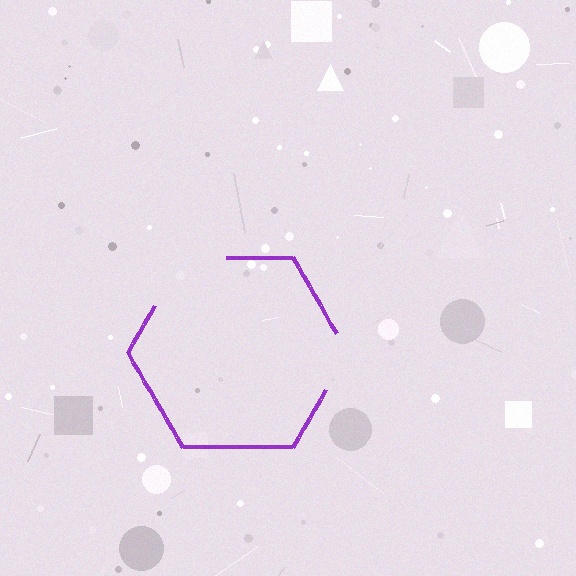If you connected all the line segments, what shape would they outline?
They would outline a hexagon.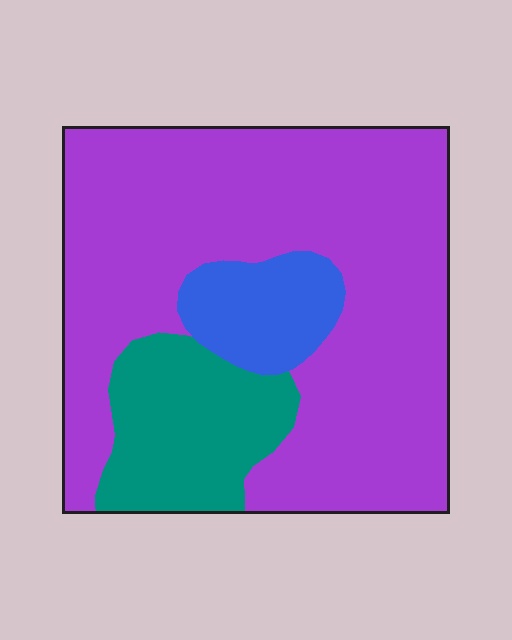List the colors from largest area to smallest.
From largest to smallest: purple, teal, blue.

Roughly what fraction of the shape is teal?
Teal takes up less than a quarter of the shape.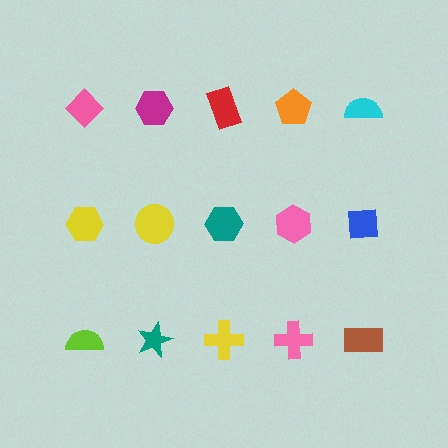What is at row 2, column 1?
A yellow hexagon.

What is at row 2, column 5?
A blue square.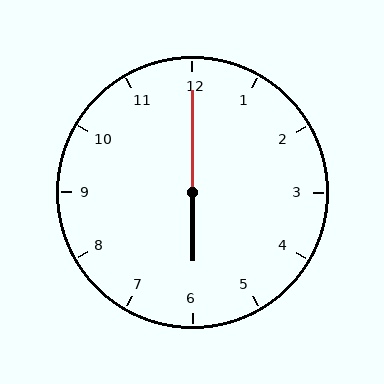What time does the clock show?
6:00.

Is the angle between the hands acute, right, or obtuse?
It is obtuse.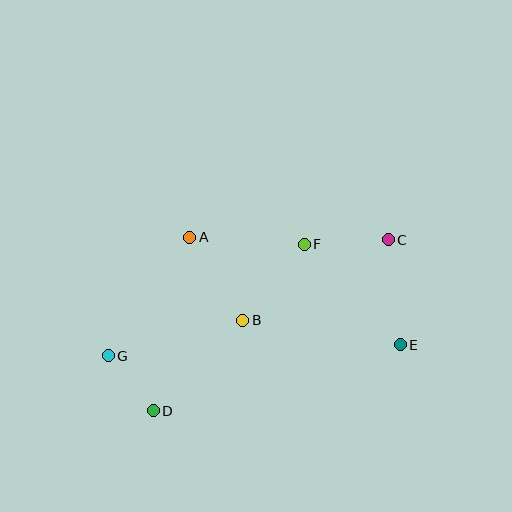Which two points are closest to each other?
Points D and G are closest to each other.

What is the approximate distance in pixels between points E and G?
The distance between E and G is approximately 292 pixels.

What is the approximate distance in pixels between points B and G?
The distance between B and G is approximately 139 pixels.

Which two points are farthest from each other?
Points C and G are farthest from each other.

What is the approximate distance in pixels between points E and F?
The distance between E and F is approximately 139 pixels.